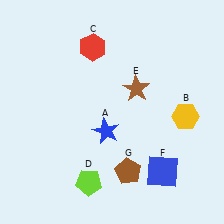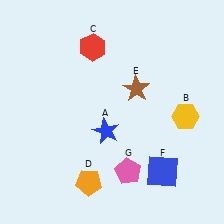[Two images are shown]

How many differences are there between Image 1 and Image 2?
There are 2 differences between the two images.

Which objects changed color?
D changed from lime to orange. G changed from brown to pink.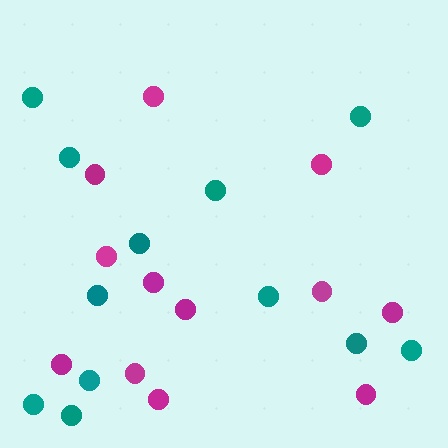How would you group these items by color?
There are 2 groups: one group of magenta circles (12) and one group of teal circles (12).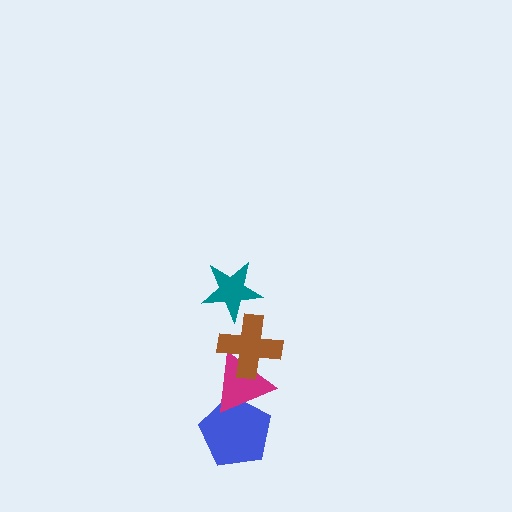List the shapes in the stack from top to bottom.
From top to bottom: the teal star, the brown cross, the magenta triangle, the blue pentagon.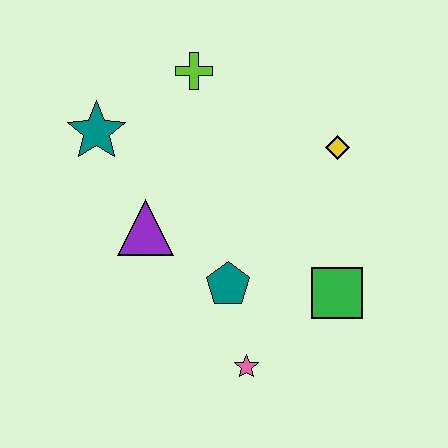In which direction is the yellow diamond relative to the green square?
The yellow diamond is above the green square.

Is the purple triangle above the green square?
Yes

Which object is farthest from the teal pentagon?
The lime cross is farthest from the teal pentagon.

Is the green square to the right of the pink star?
Yes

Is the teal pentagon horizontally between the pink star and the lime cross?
Yes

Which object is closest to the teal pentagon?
The pink star is closest to the teal pentagon.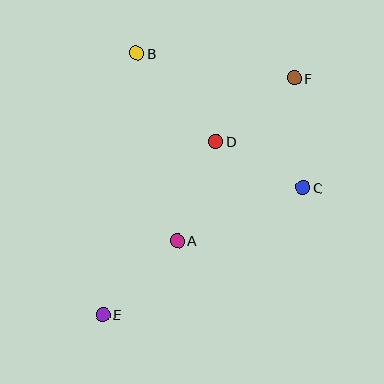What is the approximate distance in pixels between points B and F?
The distance between B and F is approximately 160 pixels.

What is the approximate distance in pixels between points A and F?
The distance between A and F is approximately 201 pixels.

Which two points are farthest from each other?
Points E and F are farthest from each other.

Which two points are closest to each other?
Points C and D are closest to each other.